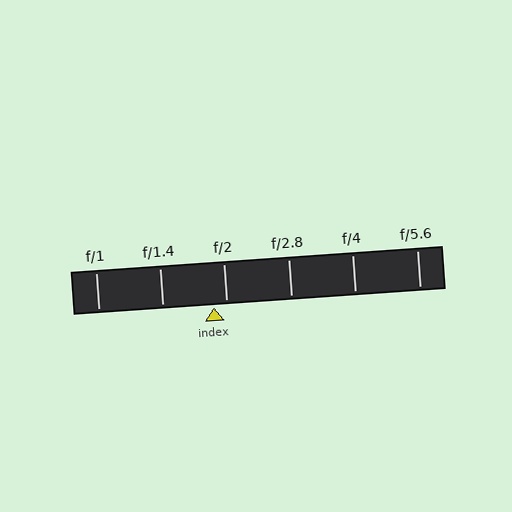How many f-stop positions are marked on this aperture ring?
There are 6 f-stop positions marked.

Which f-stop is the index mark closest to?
The index mark is closest to f/2.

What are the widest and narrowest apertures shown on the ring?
The widest aperture shown is f/1 and the narrowest is f/5.6.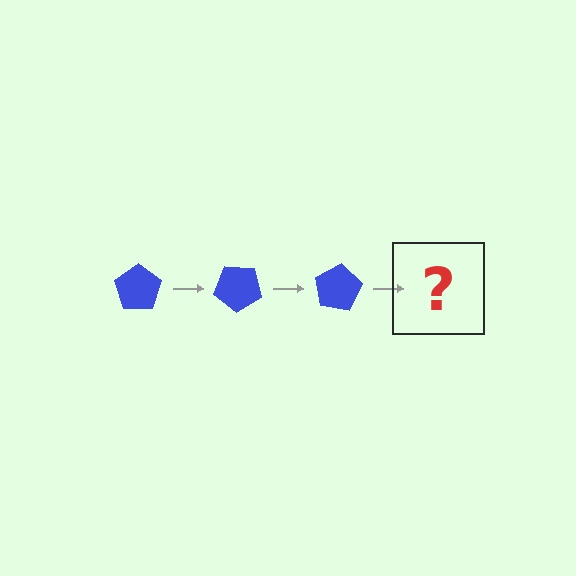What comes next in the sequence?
The next element should be a blue pentagon rotated 120 degrees.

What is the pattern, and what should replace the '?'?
The pattern is that the pentagon rotates 40 degrees each step. The '?' should be a blue pentagon rotated 120 degrees.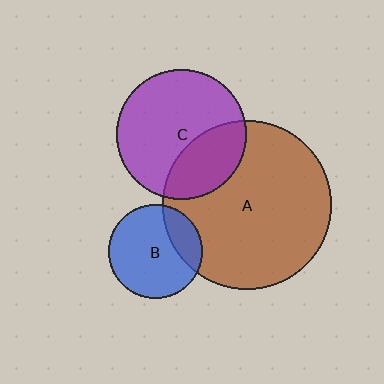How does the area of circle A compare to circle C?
Approximately 1.7 times.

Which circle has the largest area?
Circle A (brown).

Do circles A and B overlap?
Yes.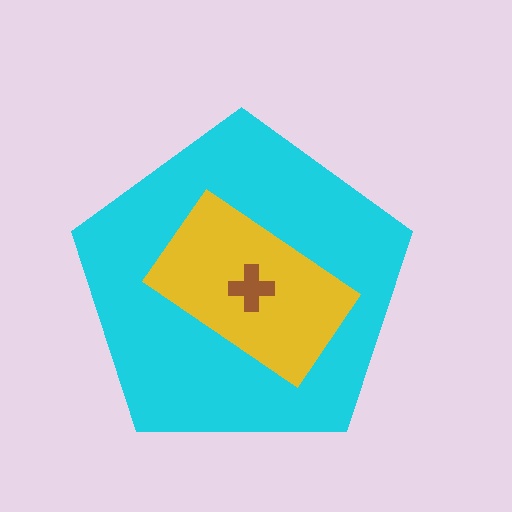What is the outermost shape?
The cyan pentagon.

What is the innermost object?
The brown cross.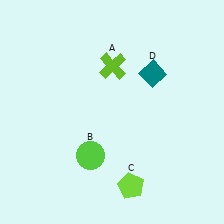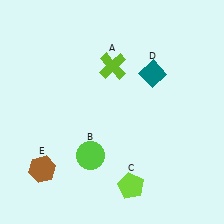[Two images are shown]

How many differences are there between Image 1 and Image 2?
There is 1 difference between the two images.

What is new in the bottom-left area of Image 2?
A brown hexagon (E) was added in the bottom-left area of Image 2.